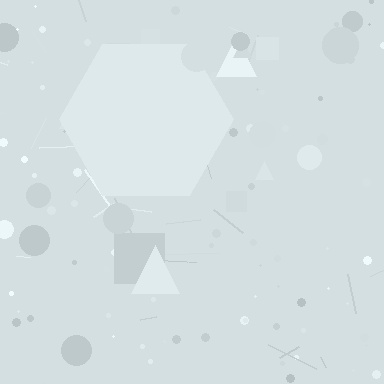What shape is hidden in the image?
A hexagon is hidden in the image.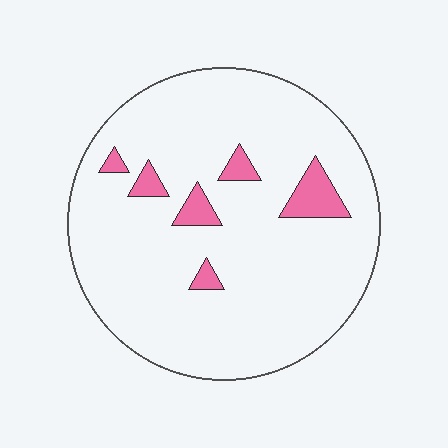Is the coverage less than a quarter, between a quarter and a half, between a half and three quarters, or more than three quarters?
Less than a quarter.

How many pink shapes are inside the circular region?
6.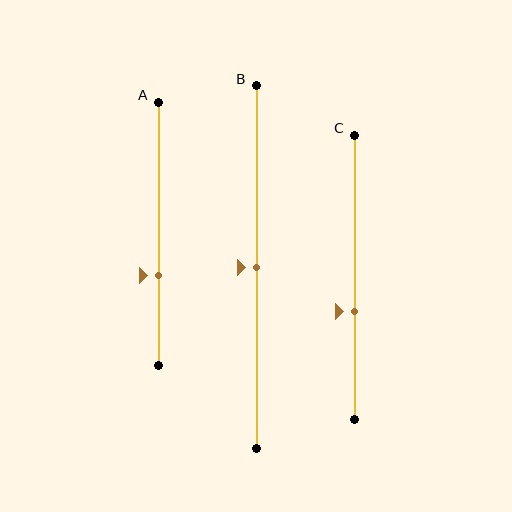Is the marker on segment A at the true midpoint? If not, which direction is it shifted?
No, the marker on segment A is shifted downward by about 16% of the segment length.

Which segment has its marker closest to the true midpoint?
Segment B has its marker closest to the true midpoint.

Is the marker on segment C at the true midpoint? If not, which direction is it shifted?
No, the marker on segment C is shifted downward by about 12% of the segment length.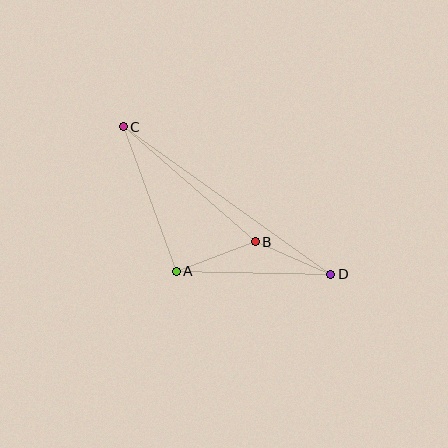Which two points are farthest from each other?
Points C and D are farthest from each other.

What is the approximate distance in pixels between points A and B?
The distance between A and B is approximately 85 pixels.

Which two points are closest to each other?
Points B and D are closest to each other.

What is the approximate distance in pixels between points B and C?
The distance between B and C is approximately 175 pixels.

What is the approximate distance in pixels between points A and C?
The distance between A and C is approximately 154 pixels.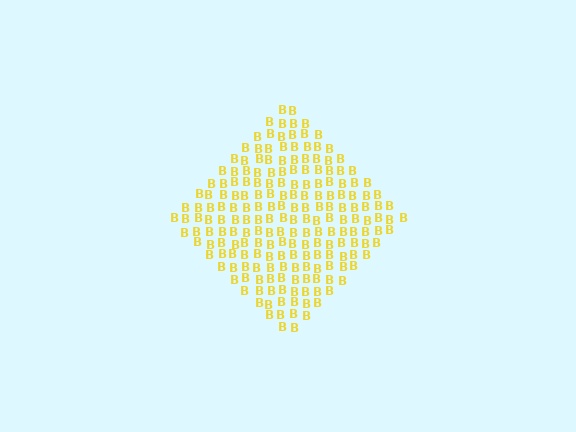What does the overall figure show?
The overall figure shows a diamond.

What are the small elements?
The small elements are letter B's.